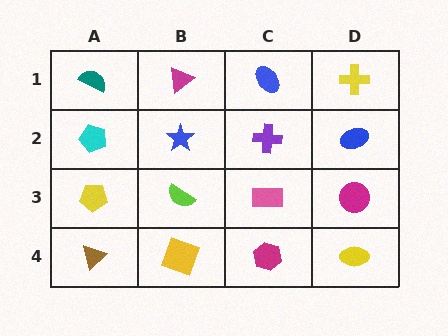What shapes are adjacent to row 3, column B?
A blue star (row 2, column B), a yellow square (row 4, column B), a yellow pentagon (row 3, column A), a pink rectangle (row 3, column C).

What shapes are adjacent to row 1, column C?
A purple cross (row 2, column C), a magenta triangle (row 1, column B), a yellow cross (row 1, column D).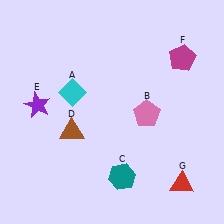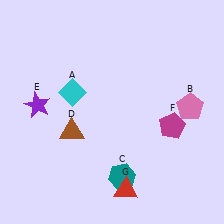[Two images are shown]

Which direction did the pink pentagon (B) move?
The pink pentagon (B) moved right.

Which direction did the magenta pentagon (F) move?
The magenta pentagon (F) moved down.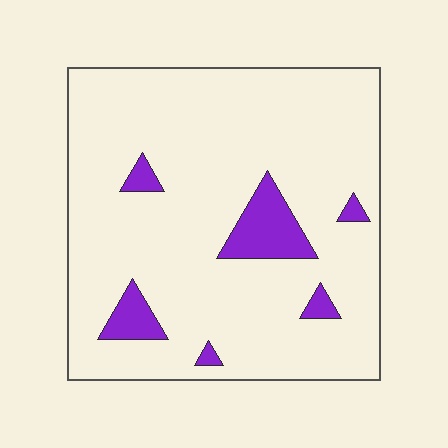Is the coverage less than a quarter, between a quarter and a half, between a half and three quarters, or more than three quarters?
Less than a quarter.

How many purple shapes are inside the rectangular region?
6.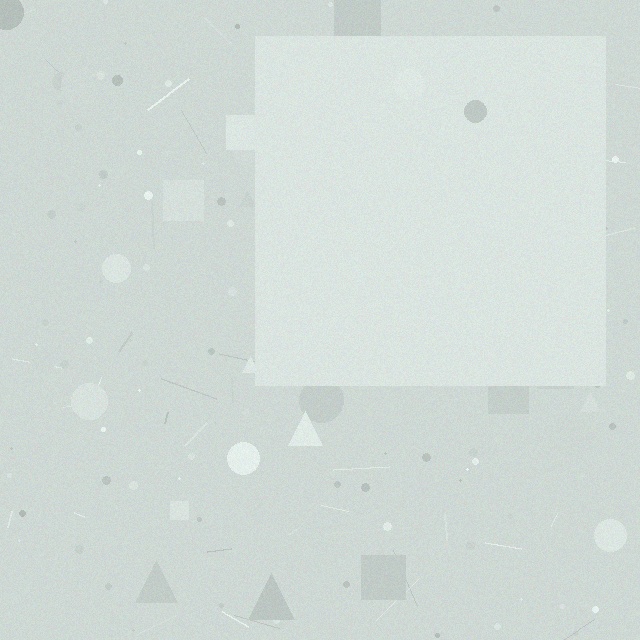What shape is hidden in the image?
A square is hidden in the image.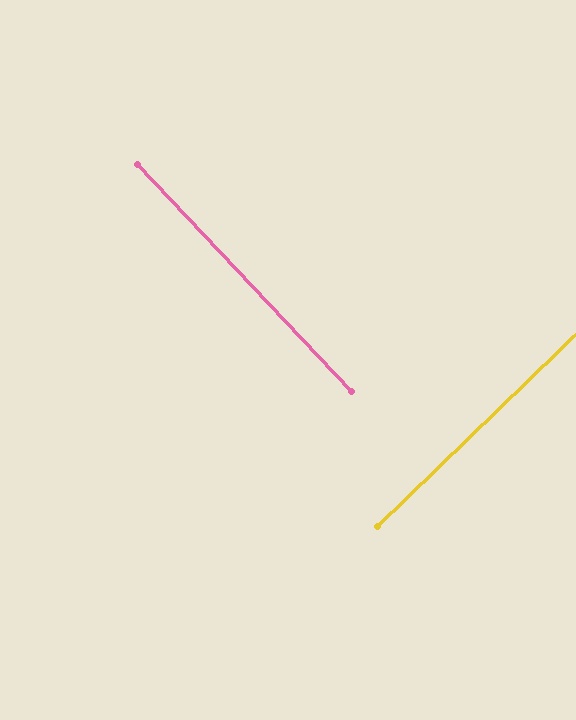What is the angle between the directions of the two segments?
Approximately 89 degrees.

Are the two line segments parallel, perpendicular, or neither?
Perpendicular — they meet at approximately 89°.